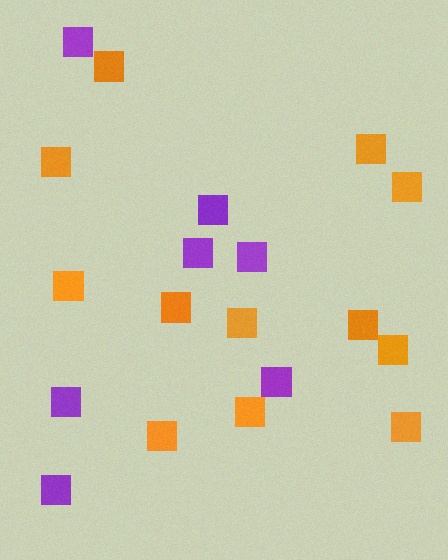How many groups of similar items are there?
There are 2 groups: one group of orange squares (12) and one group of purple squares (7).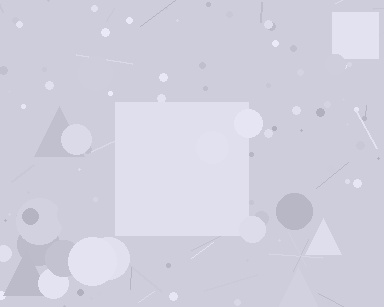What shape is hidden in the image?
A square is hidden in the image.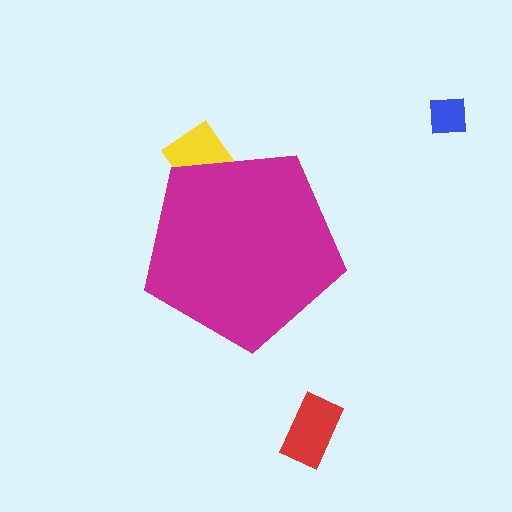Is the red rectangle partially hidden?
No, the red rectangle is fully visible.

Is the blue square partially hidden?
No, the blue square is fully visible.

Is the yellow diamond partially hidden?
Yes, the yellow diamond is partially hidden behind the magenta pentagon.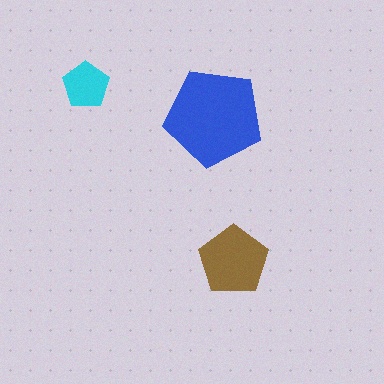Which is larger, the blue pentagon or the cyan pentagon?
The blue one.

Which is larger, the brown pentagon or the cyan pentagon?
The brown one.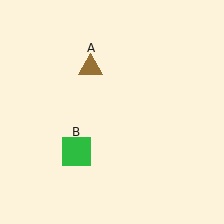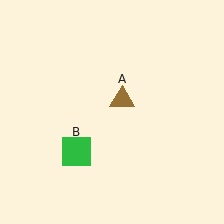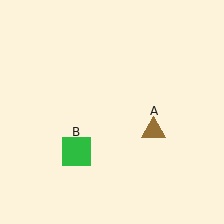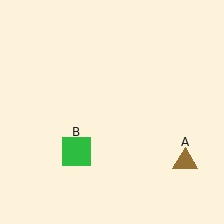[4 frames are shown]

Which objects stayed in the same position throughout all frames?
Green square (object B) remained stationary.